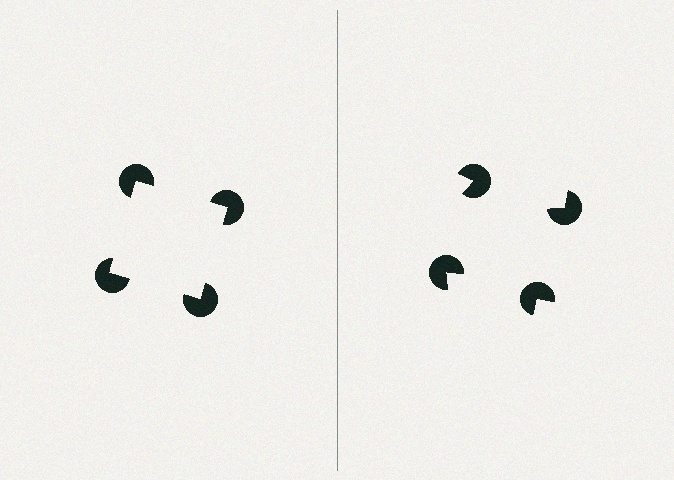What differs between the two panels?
The pac-man discs are positioned identically on both sides; only the wedge orientations differ. On the left they align to a square; on the right they are misaligned.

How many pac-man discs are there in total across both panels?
8 — 4 on each side.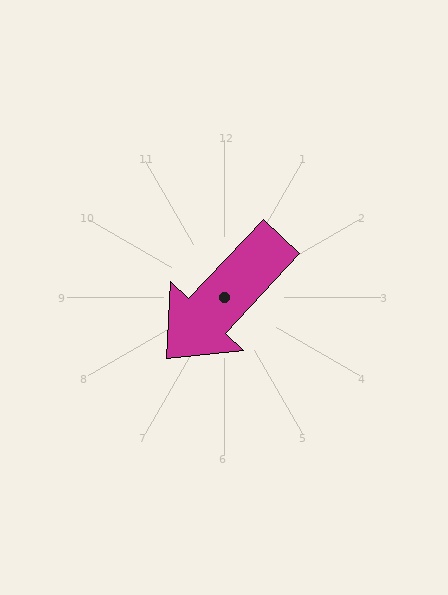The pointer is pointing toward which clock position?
Roughly 7 o'clock.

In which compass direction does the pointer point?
Southwest.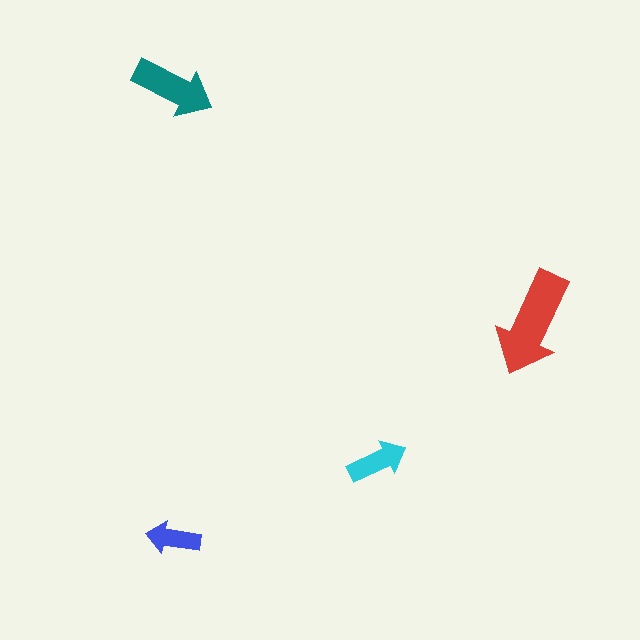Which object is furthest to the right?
The red arrow is rightmost.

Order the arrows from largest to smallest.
the red one, the teal one, the cyan one, the blue one.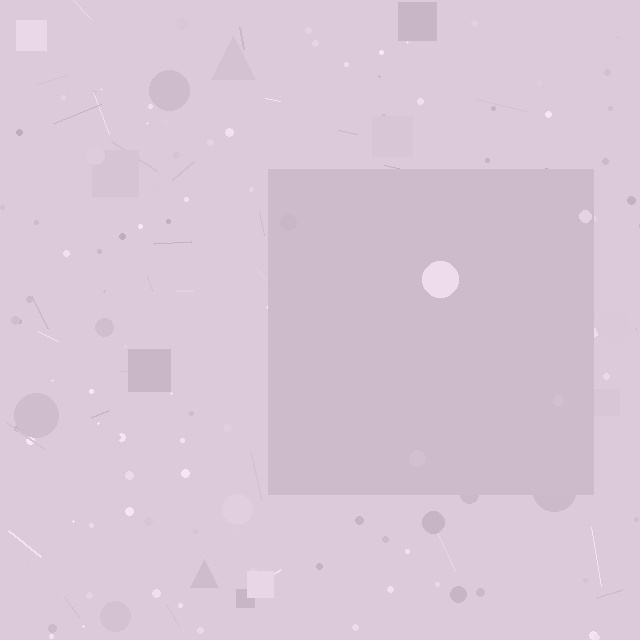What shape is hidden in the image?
A square is hidden in the image.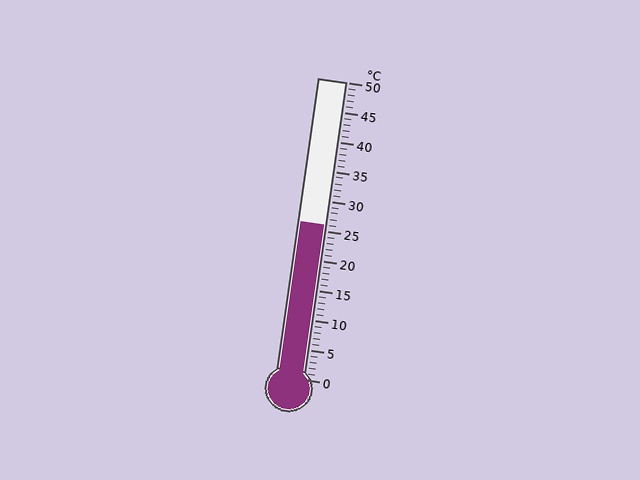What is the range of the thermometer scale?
The thermometer scale ranges from 0°C to 50°C.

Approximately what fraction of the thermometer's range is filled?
The thermometer is filled to approximately 50% of its range.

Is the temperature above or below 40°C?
The temperature is below 40°C.